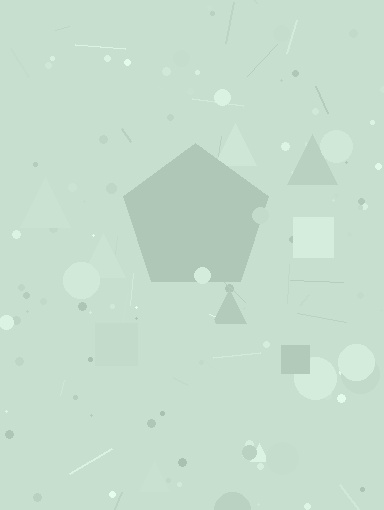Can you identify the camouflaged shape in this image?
The camouflaged shape is a pentagon.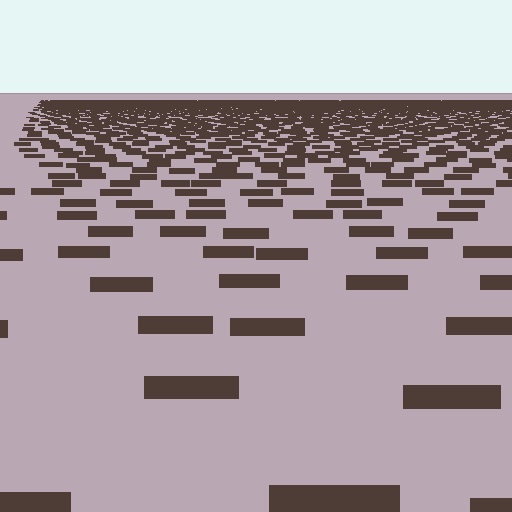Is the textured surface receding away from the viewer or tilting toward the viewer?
The surface is receding away from the viewer. Texture elements get smaller and denser toward the top.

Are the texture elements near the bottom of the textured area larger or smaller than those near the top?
Larger. Near the bottom, elements are closer to the viewer and appear at a bigger on-screen size.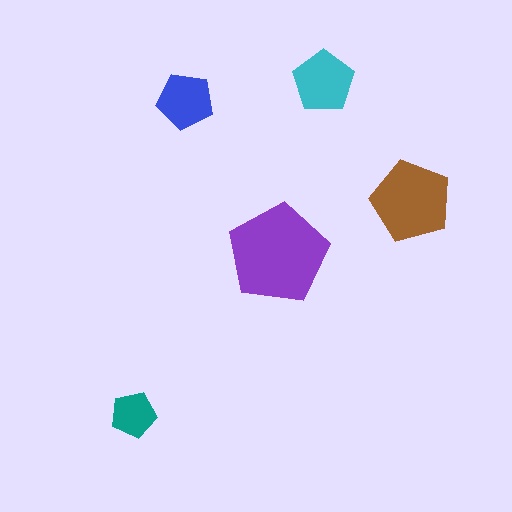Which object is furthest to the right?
The brown pentagon is rightmost.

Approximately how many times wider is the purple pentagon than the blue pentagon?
About 2 times wider.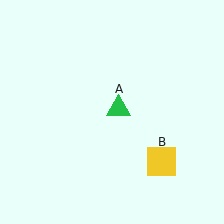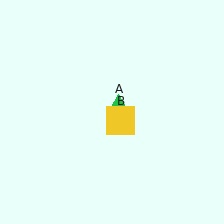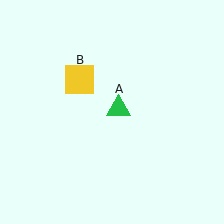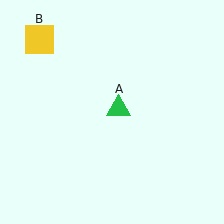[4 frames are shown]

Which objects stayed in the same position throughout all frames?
Green triangle (object A) remained stationary.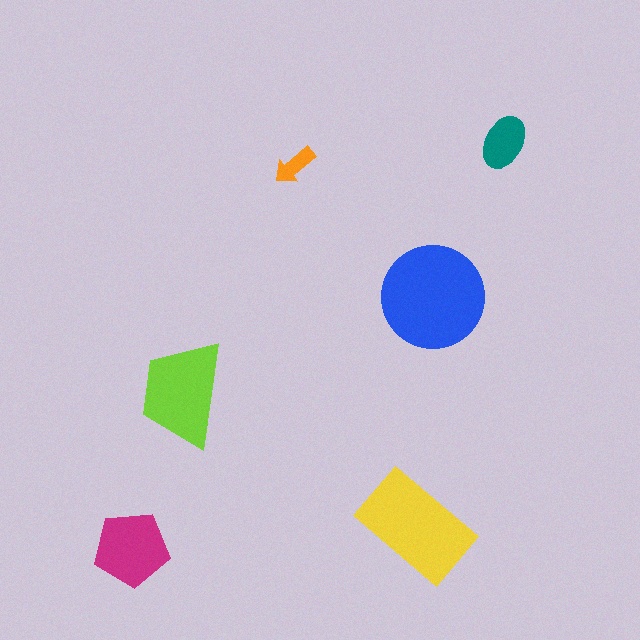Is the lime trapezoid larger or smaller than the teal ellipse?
Larger.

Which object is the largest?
The blue circle.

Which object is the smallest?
The orange arrow.